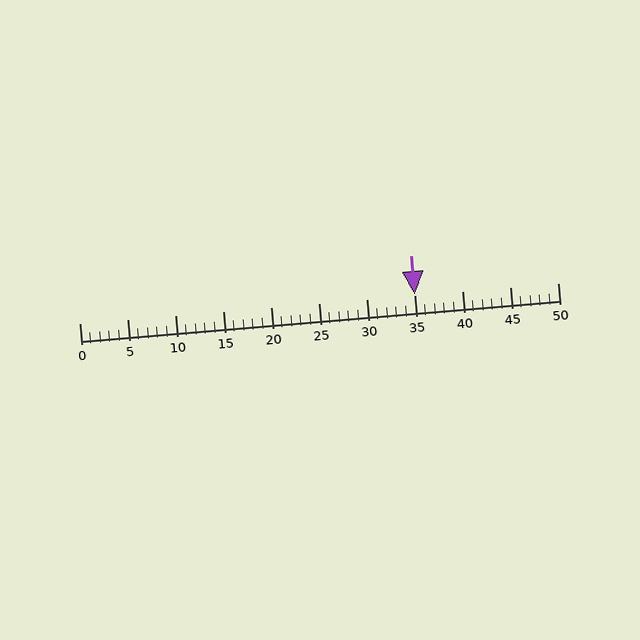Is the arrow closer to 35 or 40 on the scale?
The arrow is closer to 35.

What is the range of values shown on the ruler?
The ruler shows values from 0 to 50.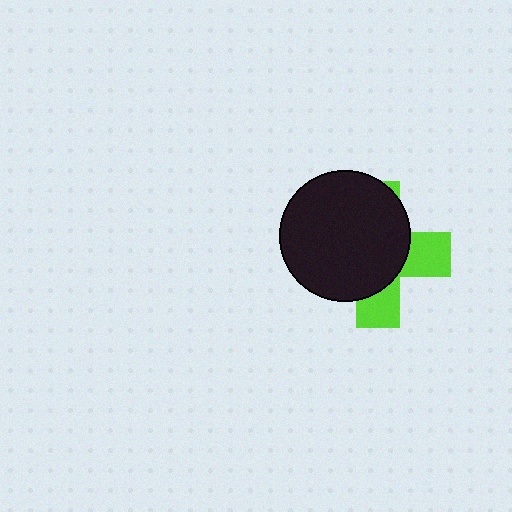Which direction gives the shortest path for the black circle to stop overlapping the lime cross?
Moving toward the upper-left gives the shortest separation.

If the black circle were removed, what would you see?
You would see the complete lime cross.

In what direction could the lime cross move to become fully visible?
The lime cross could move toward the lower-right. That would shift it out from behind the black circle entirely.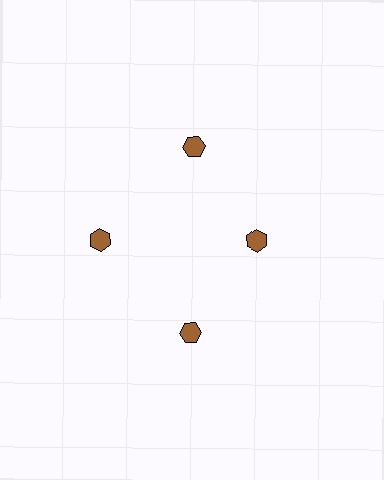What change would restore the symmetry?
The symmetry would be restored by moving it outward, back onto the ring so that all 4 hexagons sit at equal angles and equal distance from the center.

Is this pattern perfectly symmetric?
No. The 4 brown hexagons are arranged in a ring, but one element near the 3 o'clock position is pulled inward toward the center, breaking the 4-fold rotational symmetry.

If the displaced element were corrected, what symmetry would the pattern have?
It would have 4-fold rotational symmetry — the pattern would map onto itself every 90 degrees.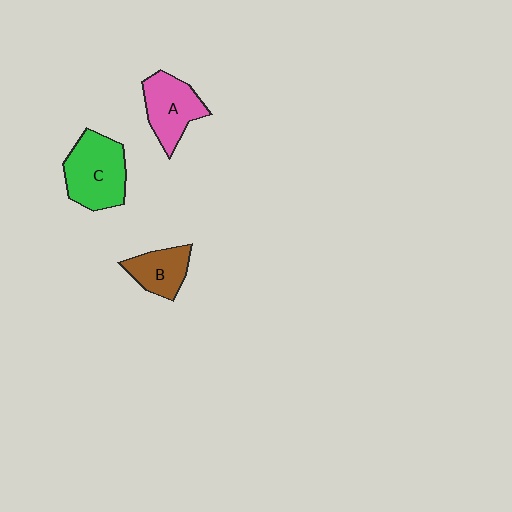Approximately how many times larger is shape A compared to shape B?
Approximately 1.3 times.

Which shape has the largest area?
Shape C (green).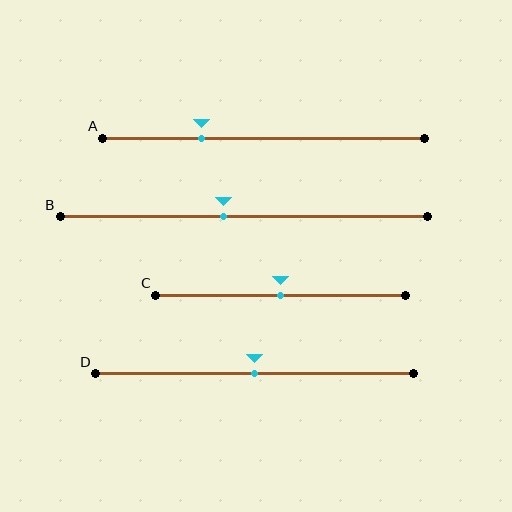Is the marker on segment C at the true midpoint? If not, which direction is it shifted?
Yes, the marker on segment C is at the true midpoint.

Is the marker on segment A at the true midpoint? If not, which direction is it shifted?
No, the marker on segment A is shifted to the left by about 19% of the segment length.